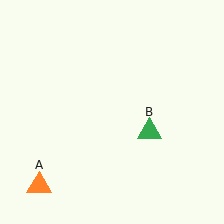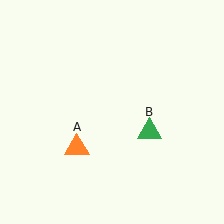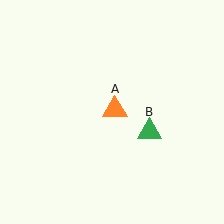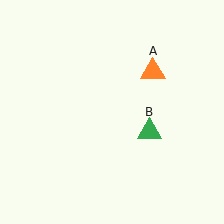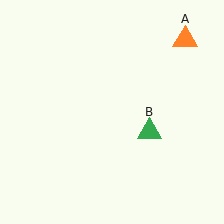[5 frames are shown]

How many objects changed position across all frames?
1 object changed position: orange triangle (object A).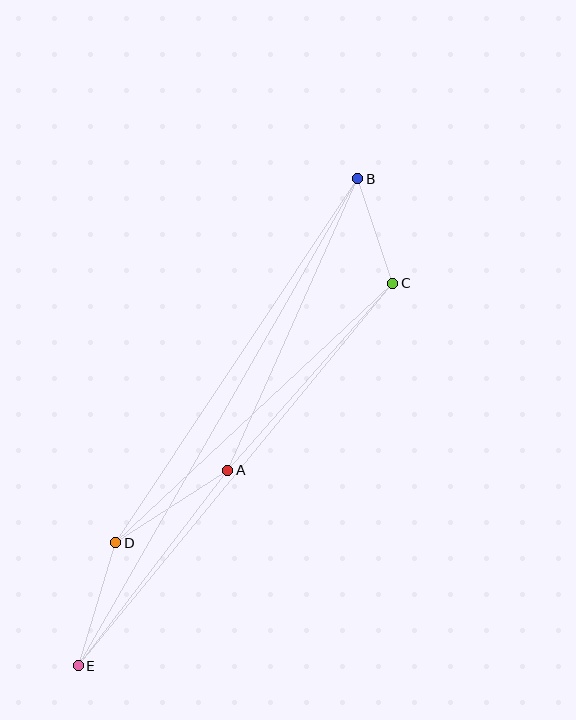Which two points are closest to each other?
Points B and C are closest to each other.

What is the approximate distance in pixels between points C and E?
The distance between C and E is approximately 495 pixels.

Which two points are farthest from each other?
Points B and E are farthest from each other.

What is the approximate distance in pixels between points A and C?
The distance between A and C is approximately 249 pixels.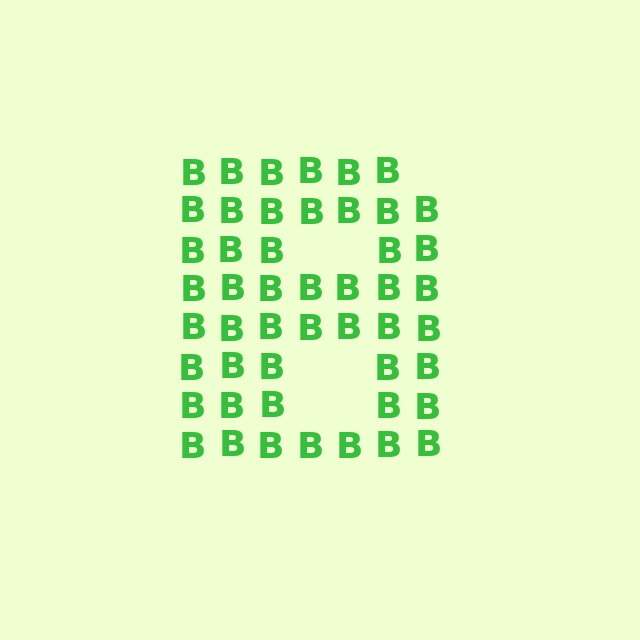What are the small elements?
The small elements are letter B's.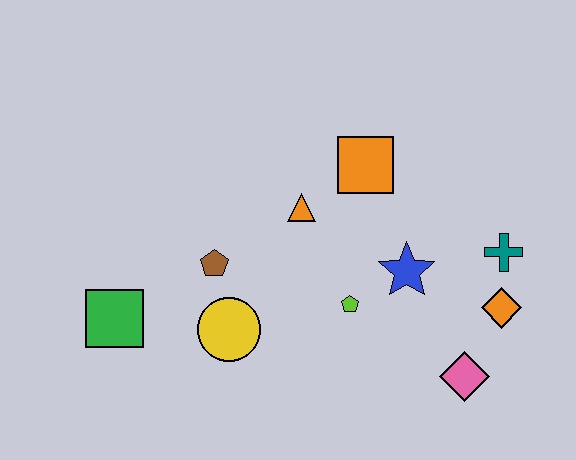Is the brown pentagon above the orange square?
No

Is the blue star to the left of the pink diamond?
Yes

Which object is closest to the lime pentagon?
The blue star is closest to the lime pentagon.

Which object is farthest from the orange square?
The green square is farthest from the orange square.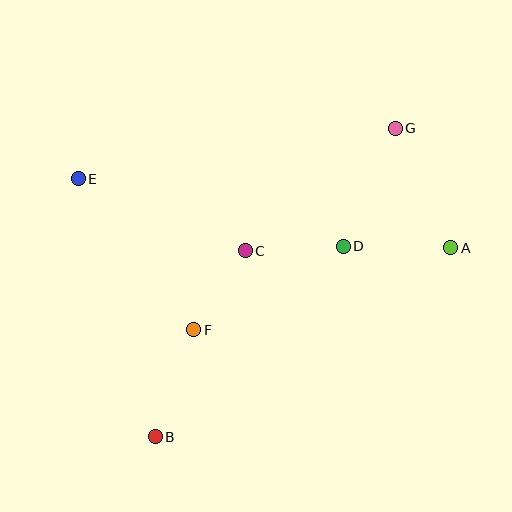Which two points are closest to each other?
Points C and F are closest to each other.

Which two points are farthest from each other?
Points B and G are farthest from each other.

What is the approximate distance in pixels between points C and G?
The distance between C and G is approximately 194 pixels.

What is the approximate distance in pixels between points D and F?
The distance between D and F is approximately 171 pixels.